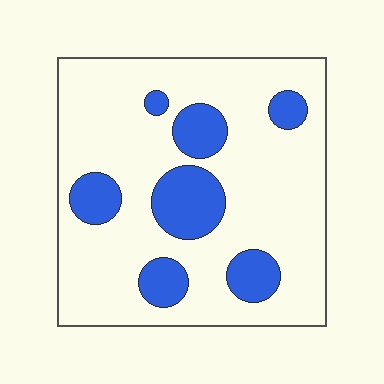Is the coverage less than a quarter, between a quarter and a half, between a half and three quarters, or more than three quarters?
Less than a quarter.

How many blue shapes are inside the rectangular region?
7.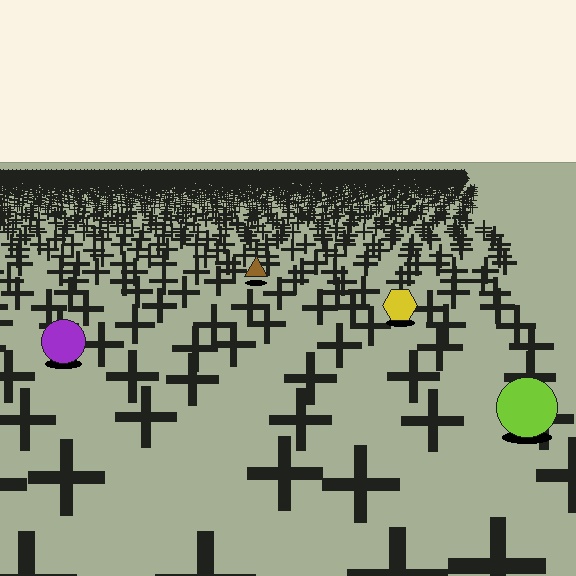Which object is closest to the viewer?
The lime circle is closest. The texture marks near it are larger and more spread out.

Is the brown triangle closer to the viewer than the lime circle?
No. The lime circle is closer — you can tell from the texture gradient: the ground texture is coarser near it.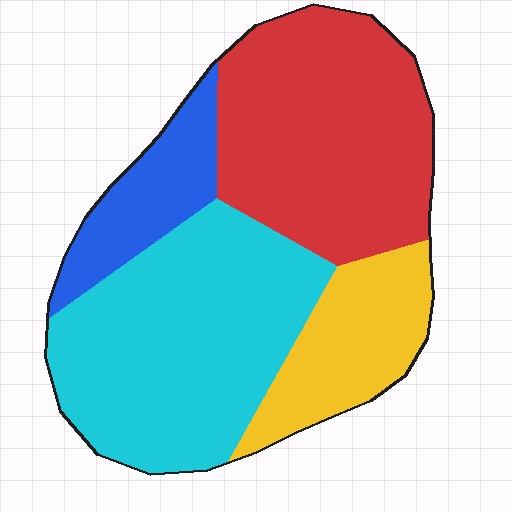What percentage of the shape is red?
Red covers roughly 35% of the shape.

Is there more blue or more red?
Red.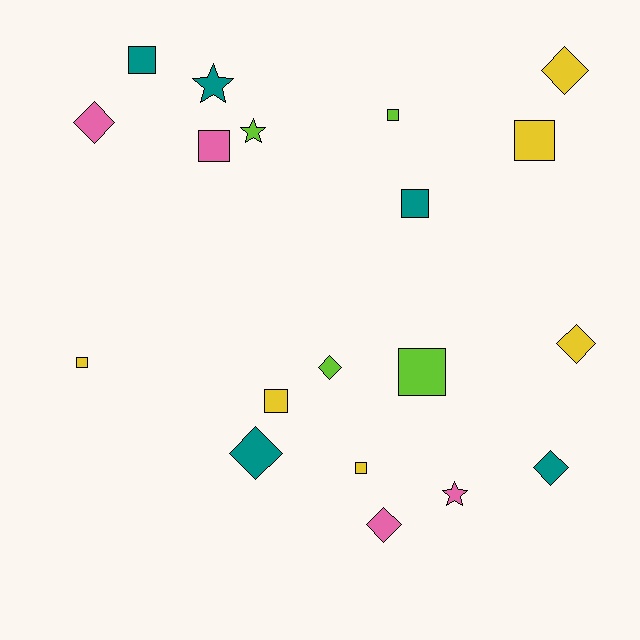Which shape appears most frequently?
Square, with 9 objects.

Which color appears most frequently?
Yellow, with 6 objects.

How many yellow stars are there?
There are no yellow stars.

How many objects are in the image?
There are 19 objects.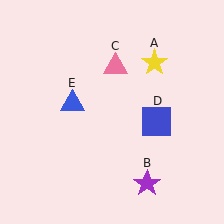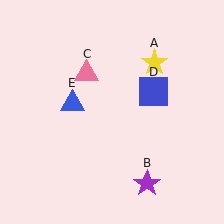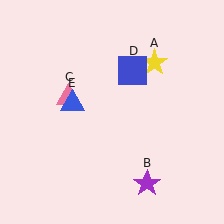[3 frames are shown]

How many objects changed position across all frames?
2 objects changed position: pink triangle (object C), blue square (object D).